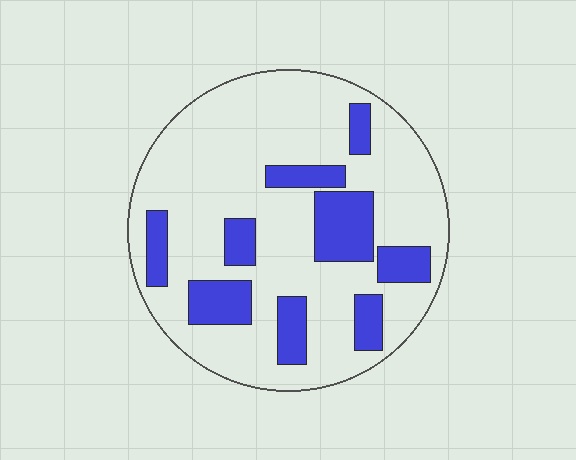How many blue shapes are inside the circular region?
9.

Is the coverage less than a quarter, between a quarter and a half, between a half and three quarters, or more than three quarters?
Less than a quarter.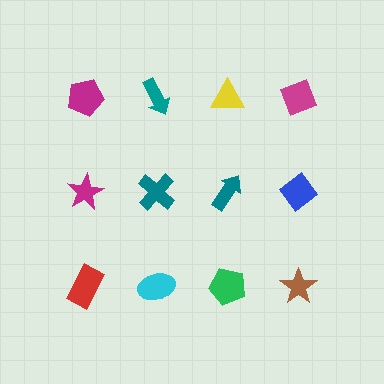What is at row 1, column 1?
A magenta pentagon.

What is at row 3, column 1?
A red rectangle.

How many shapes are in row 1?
4 shapes.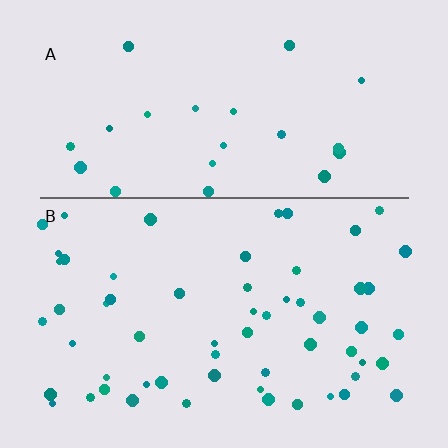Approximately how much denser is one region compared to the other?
Approximately 2.4× — region B over region A.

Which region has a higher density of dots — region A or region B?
B (the bottom).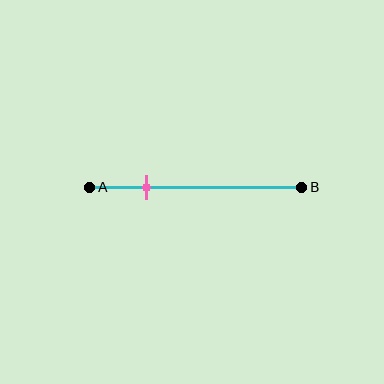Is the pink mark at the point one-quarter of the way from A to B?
Yes, the mark is approximately at the one-quarter point.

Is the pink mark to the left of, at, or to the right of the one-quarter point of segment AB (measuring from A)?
The pink mark is approximately at the one-quarter point of segment AB.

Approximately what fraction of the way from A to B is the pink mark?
The pink mark is approximately 25% of the way from A to B.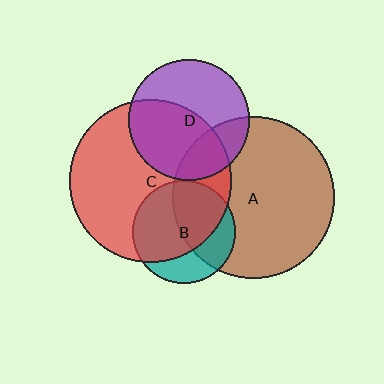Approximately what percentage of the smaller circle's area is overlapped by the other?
Approximately 25%.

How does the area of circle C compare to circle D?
Approximately 1.8 times.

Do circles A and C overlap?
Yes.